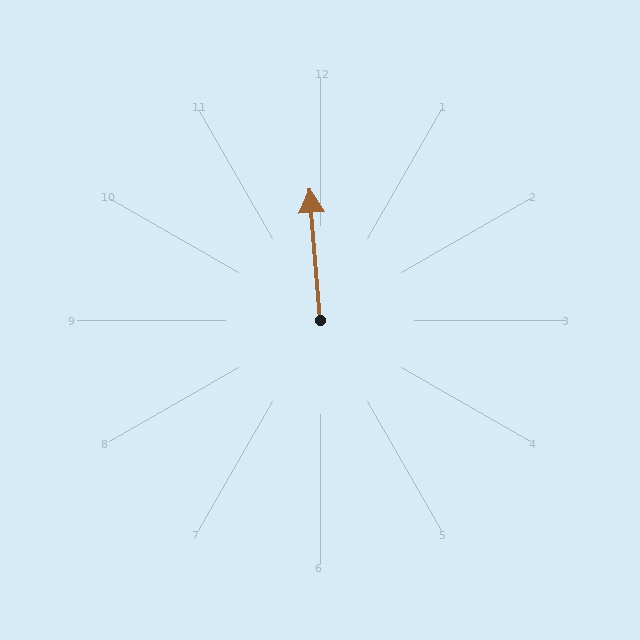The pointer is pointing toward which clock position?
Roughly 12 o'clock.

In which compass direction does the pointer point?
North.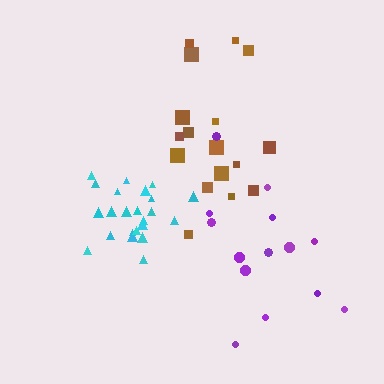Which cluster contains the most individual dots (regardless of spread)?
Cyan (23).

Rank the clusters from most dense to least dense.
cyan, brown, purple.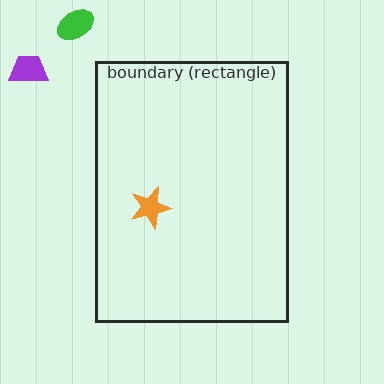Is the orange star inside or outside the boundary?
Inside.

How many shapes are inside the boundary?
1 inside, 2 outside.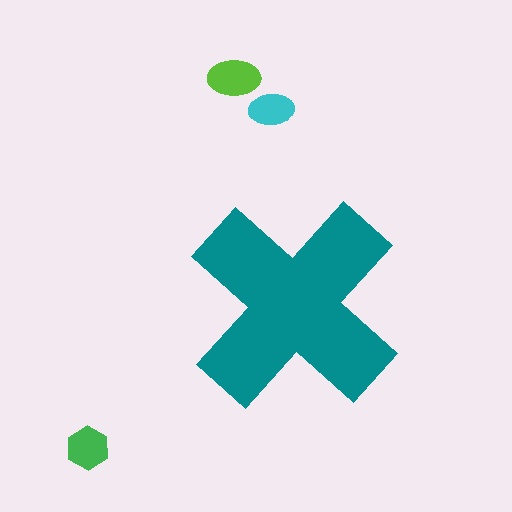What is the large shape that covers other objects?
A teal cross.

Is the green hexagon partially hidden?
No, the green hexagon is fully visible.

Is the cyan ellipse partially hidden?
No, the cyan ellipse is fully visible.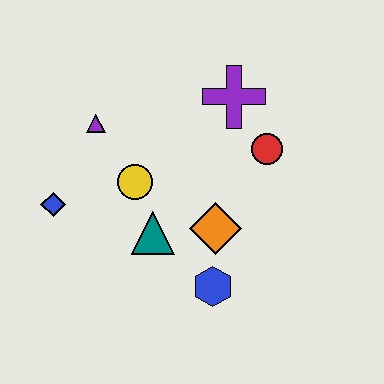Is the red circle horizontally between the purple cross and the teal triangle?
No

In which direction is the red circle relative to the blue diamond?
The red circle is to the right of the blue diamond.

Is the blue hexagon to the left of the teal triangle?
No